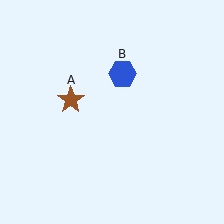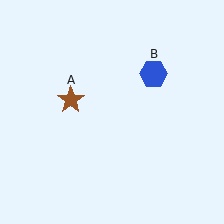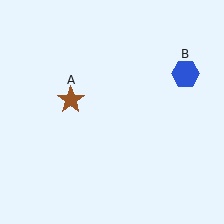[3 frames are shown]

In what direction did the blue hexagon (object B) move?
The blue hexagon (object B) moved right.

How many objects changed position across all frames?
1 object changed position: blue hexagon (object B).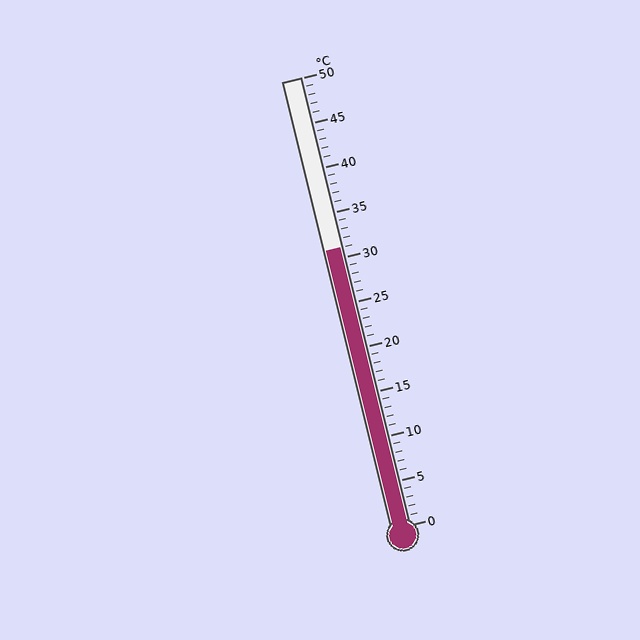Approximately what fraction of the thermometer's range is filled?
The thermometer is filled to approximately 60% of its range.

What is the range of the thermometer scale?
The thermometer scale ranges from 0°C to 50°C.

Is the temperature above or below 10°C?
The temperature is above 10°C.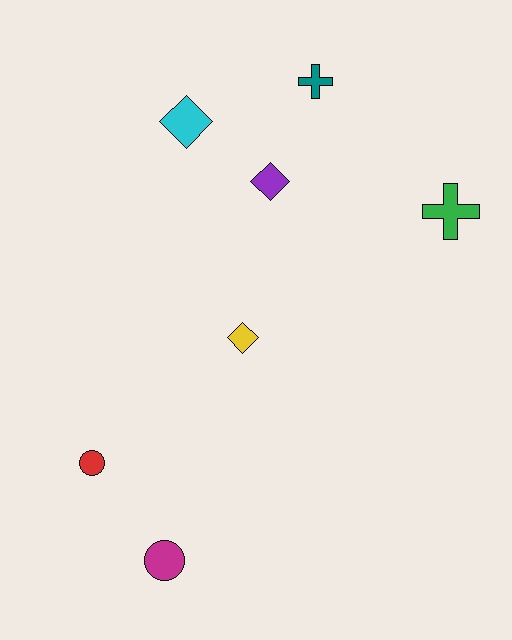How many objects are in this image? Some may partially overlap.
There are 7 objects.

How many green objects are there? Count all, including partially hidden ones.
There is 1 green object.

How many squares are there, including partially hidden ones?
There are no squares.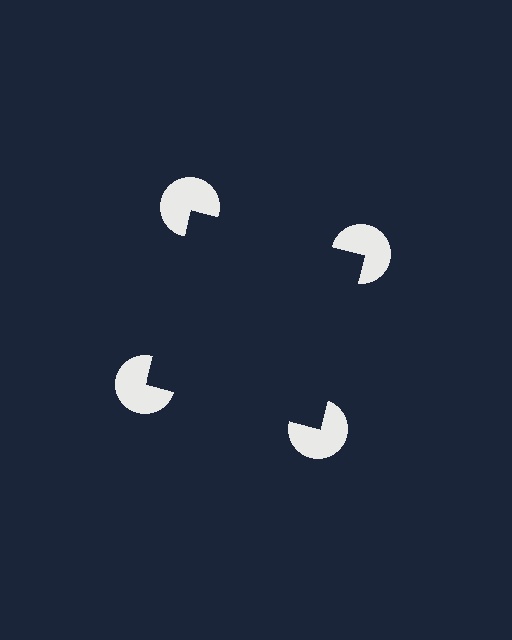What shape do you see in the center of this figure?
An illusory square — its edges are inferred from the aligned wedge cuts in the pac-man discs, not physically drawn.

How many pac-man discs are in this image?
There are 4 — one at each vertex of the illusory square.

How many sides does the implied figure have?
4 sides.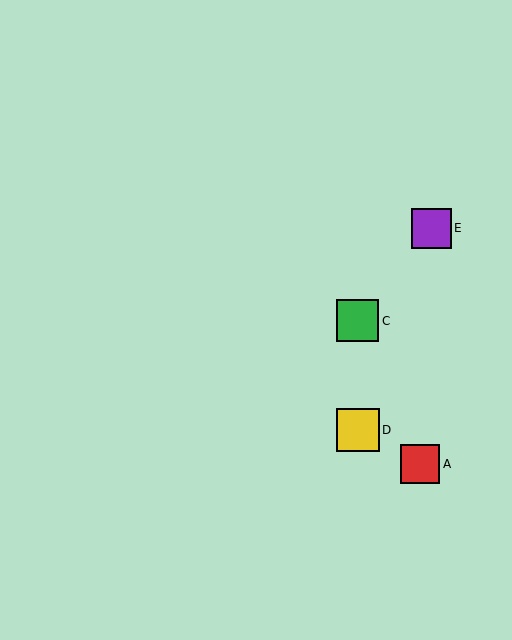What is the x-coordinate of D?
Object D is at x≈358.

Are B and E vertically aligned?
No, B is at x≈358 and E is at x≈431.